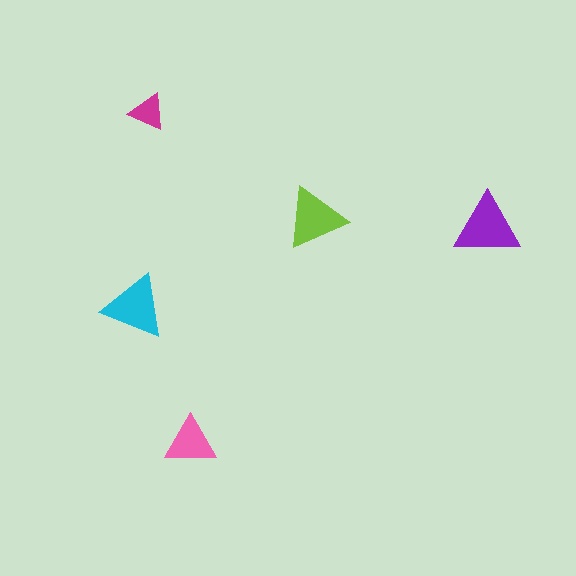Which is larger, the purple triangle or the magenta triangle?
The purple one.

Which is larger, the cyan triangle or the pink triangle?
The cyan one.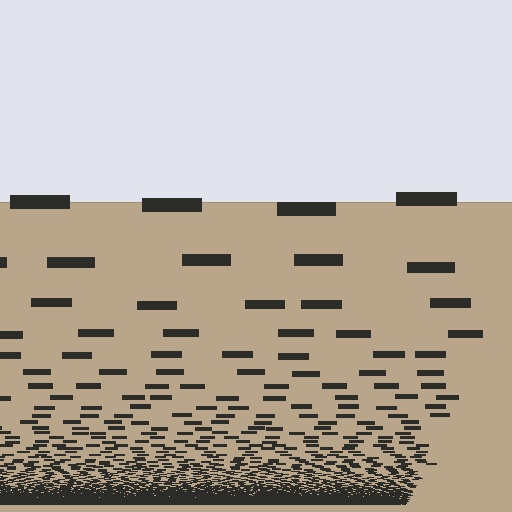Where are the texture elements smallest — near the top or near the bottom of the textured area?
Near the bottom.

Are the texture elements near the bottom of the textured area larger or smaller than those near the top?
Smaller. The gradient is inverted — elements near the bottom are smaller and denser.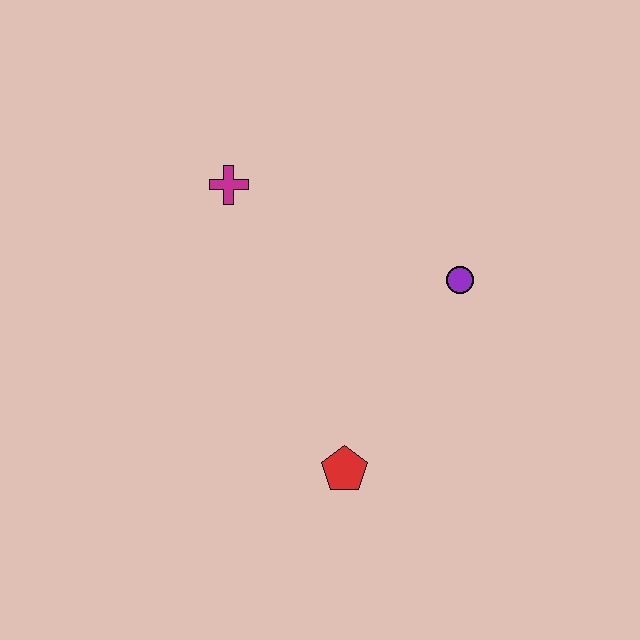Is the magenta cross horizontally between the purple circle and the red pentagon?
No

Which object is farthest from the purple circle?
The magenta cross is farthest from the purple circle.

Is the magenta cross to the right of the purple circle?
No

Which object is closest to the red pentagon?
The purple circle is closest to the red pentagon.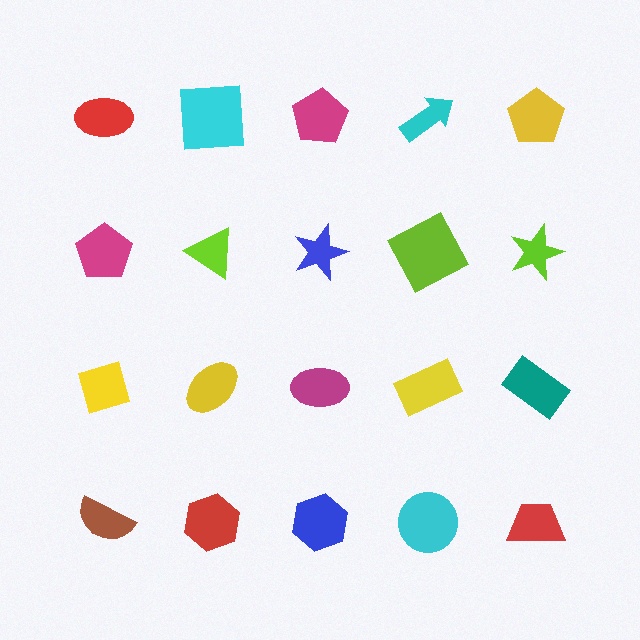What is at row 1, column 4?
A cyan arrow.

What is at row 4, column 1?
A brown semicircle.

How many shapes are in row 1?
5 shapes.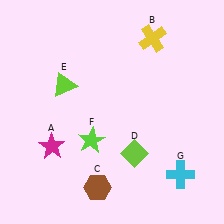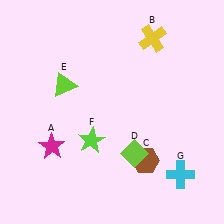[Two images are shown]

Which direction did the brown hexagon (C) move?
The brown hexagon (C) moved right.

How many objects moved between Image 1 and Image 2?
1 object moved between the two images.